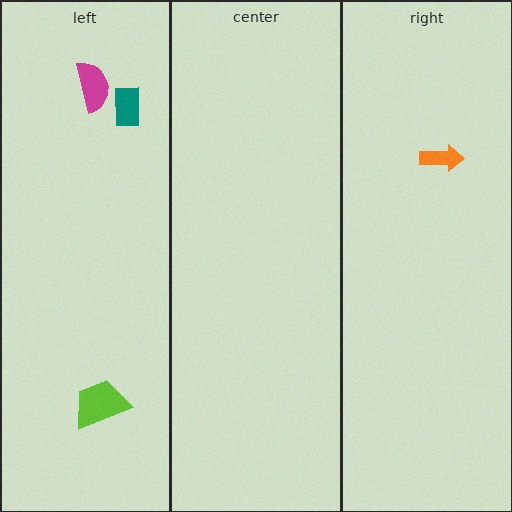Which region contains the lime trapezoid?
The left region.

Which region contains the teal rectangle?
The left region.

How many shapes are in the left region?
3.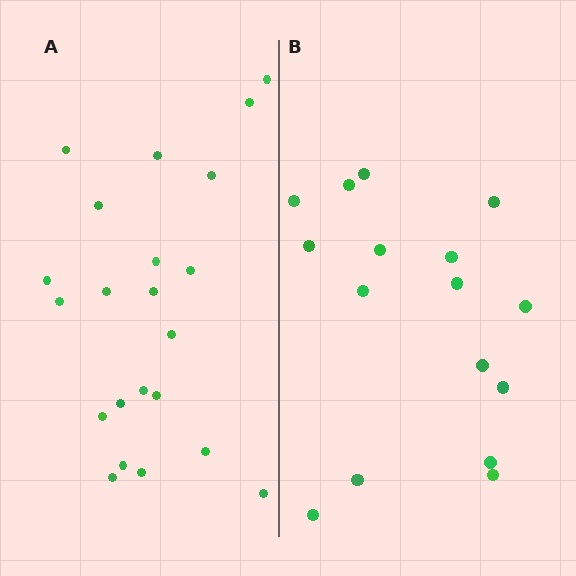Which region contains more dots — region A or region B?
Region A (the left region) has more dots.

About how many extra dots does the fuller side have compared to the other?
Region A has about 6 more dots than region B.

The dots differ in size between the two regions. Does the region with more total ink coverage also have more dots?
No. Region B has more total ink coverage because its dots are larger, but region A actually contains more individual dots. Total area can be misleading — the number of items is what matters here.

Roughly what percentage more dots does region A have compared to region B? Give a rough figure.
About 40% more.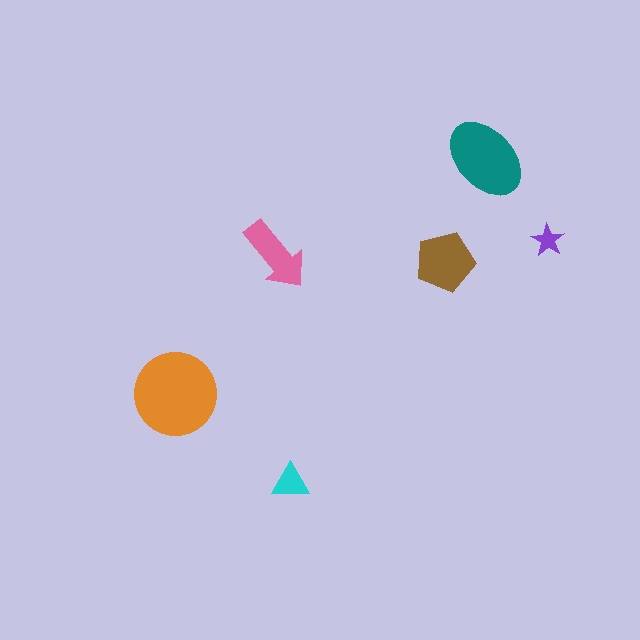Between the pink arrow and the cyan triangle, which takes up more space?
The pink arrow.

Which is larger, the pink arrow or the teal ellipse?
The teal ellipse.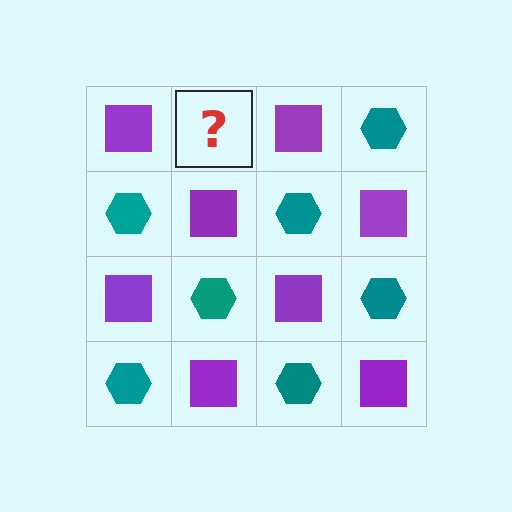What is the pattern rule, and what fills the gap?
The rule is that it alternates purple square and teal hexagon in a checkerboard pattern. The gap should be filled with a teal hexagon.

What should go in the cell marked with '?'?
The missing cell should contain a teal hexagon.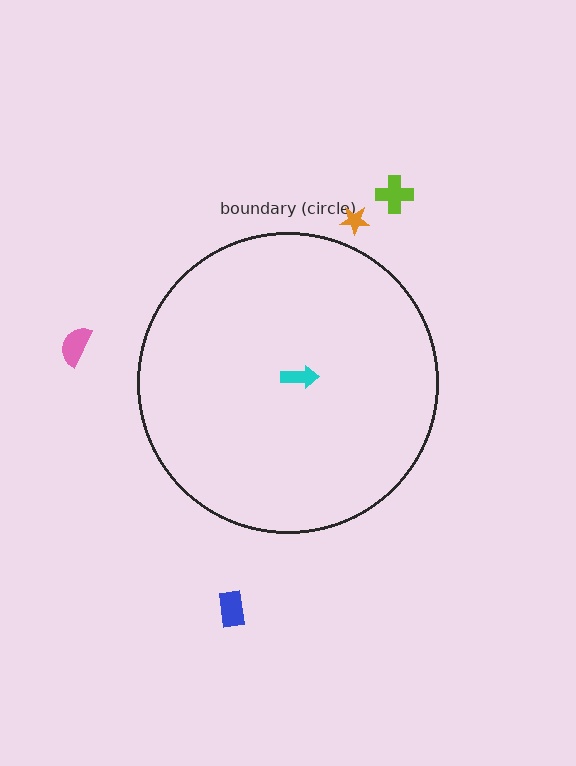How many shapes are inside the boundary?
1 inside, 4 outside.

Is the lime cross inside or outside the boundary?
Outside.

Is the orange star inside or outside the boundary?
Outside.